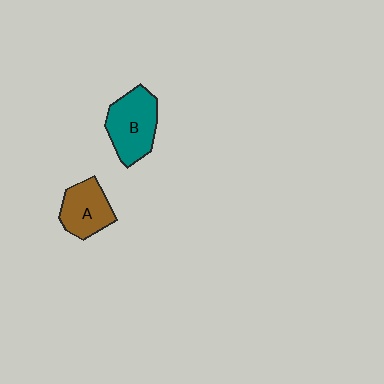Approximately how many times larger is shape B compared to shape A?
Approximately 1.3 times.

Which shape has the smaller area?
Shape A (brown).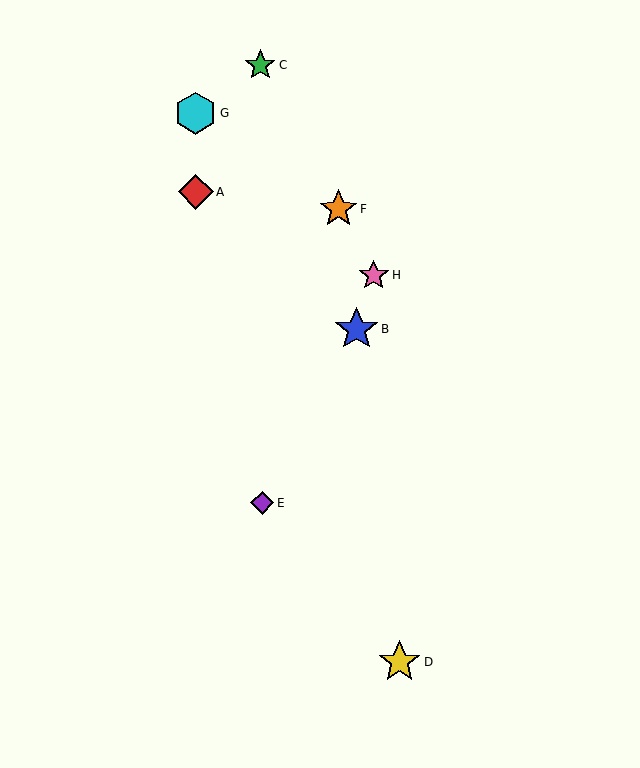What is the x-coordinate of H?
Object H is at x≈374.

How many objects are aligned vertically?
2 objects (A, G) are aligned vertically.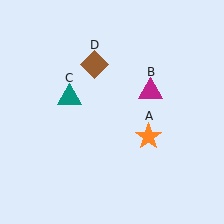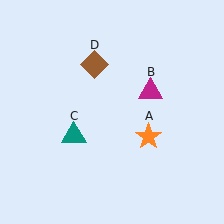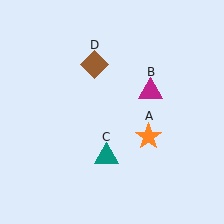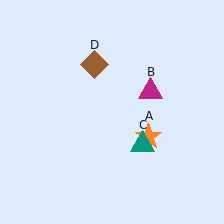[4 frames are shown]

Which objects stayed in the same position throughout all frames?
Orange star (object A) and magenta triangle (object B) and brown diamond (object D) remained stationary.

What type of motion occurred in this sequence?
The teal triangle (object C) rotated counterclockwise around the center of the scene.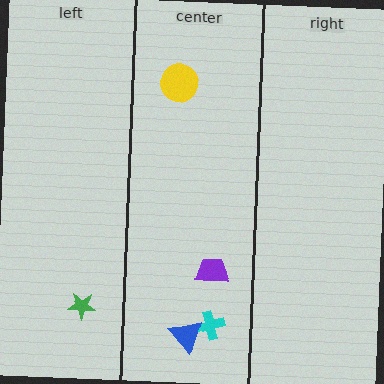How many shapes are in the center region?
4.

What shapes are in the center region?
The yellow circle, the cyan cross, the purple trapezoid, the blue triangle.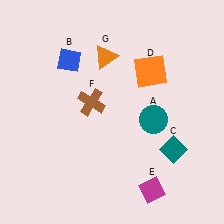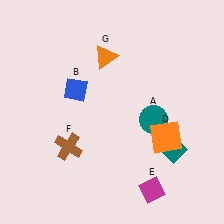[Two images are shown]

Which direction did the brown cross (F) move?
The brown cross (F) moved down.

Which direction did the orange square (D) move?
The orange square (D) moved down.